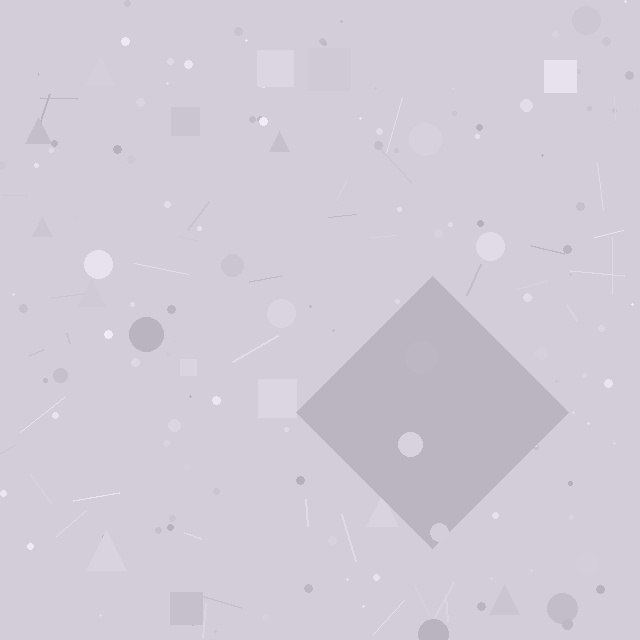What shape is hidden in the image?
A diamond is hidden in the image.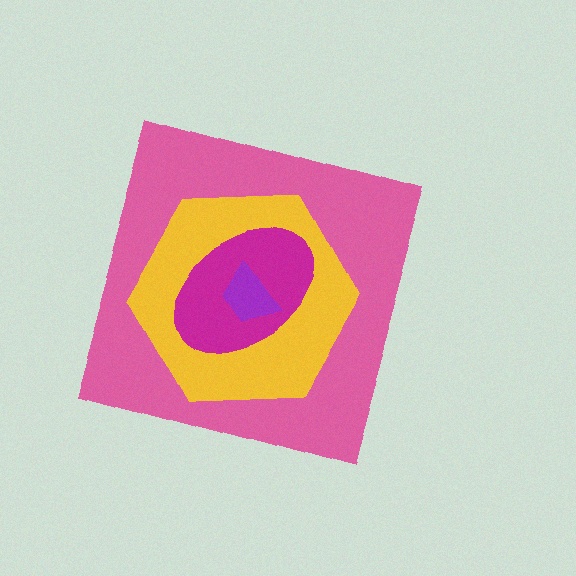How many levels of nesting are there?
4.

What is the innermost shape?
The purple trapezoid.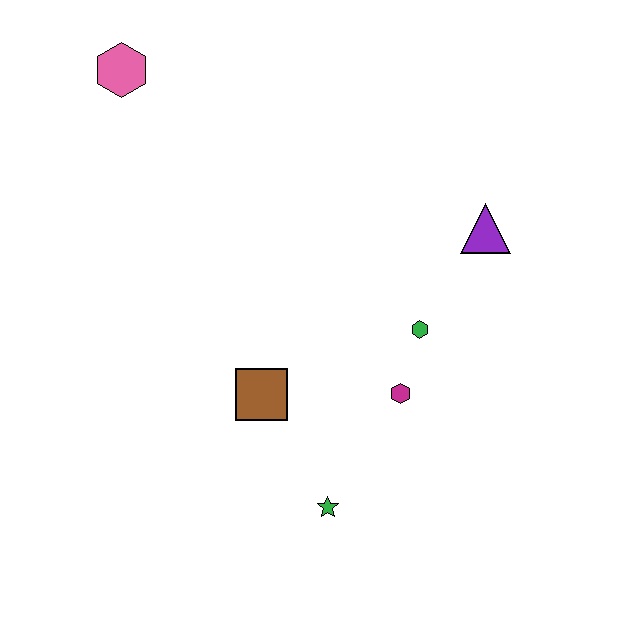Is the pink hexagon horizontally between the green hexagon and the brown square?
No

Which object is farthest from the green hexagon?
The pink hexagon is farthest from the green hexagon.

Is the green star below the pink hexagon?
Yes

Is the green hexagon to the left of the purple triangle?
Yes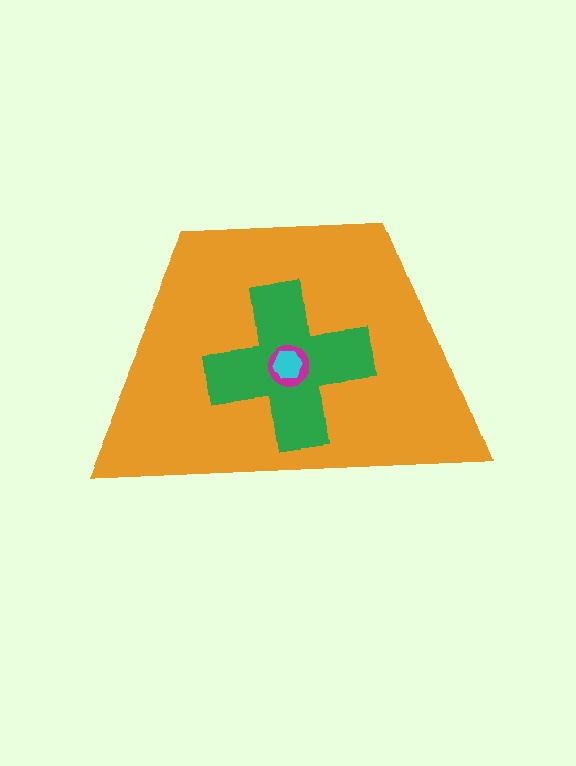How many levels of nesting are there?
4.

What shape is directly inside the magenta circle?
The cyan hexagon.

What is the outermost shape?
The orange trapezoid.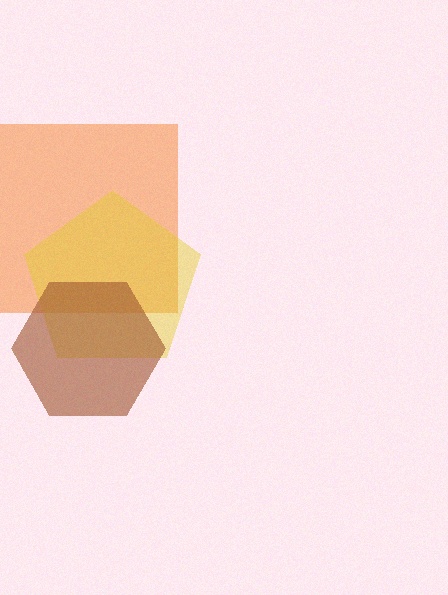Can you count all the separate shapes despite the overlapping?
Yes, there are 3 separate shapes.